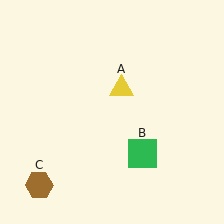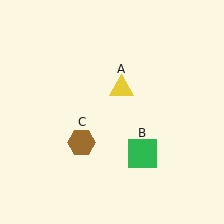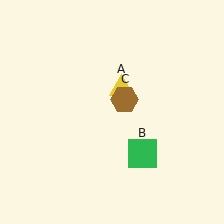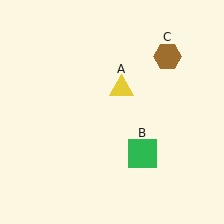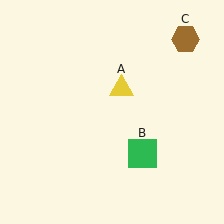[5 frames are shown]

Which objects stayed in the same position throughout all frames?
Yellow triangle (object A) and green square (object B) remained stationary.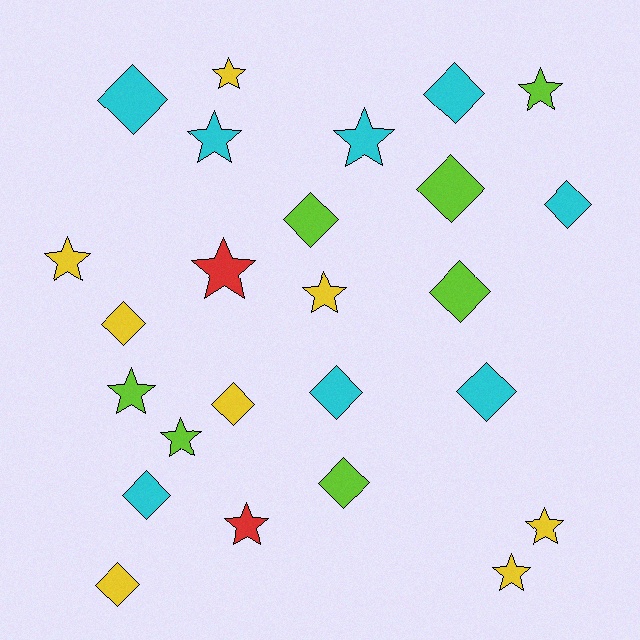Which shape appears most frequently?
Diamond, with 13 objects.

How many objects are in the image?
There are 25 objects.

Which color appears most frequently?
Cyan, with 8 objects.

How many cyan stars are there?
There are 2 cyan stars.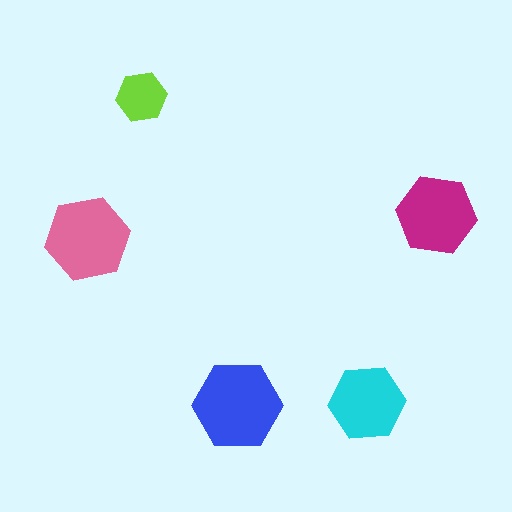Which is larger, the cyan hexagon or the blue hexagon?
The blue one.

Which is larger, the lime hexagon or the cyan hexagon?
The cyan one.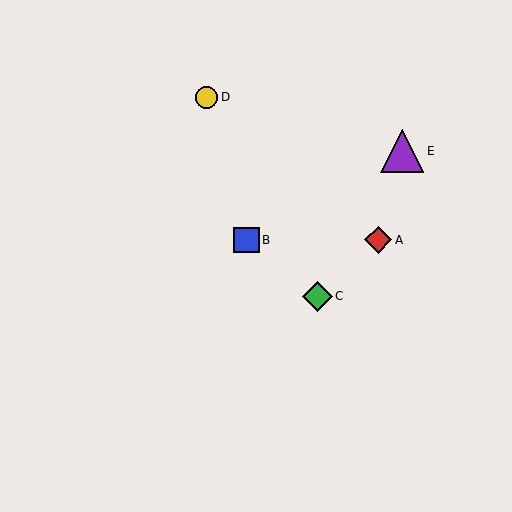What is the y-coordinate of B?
Object B is at y≈240.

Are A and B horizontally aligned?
Yes, both are at y≈240.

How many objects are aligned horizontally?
2 objects (A, B) are aligned horizontally.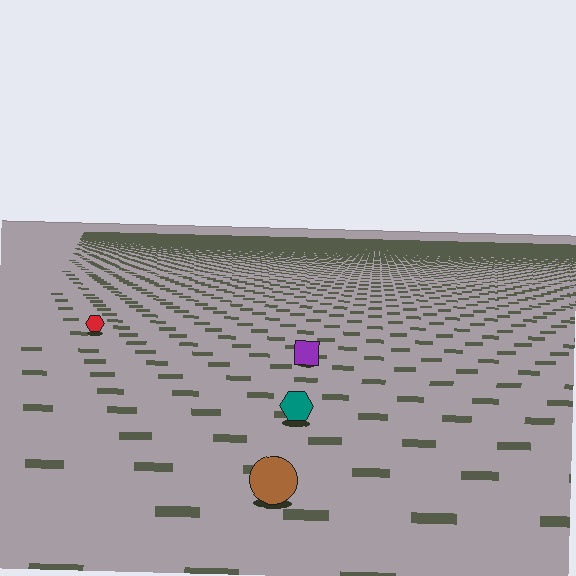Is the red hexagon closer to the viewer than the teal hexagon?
No. The teal hexagon is closer — you can tell from the texture gradient: the ground texture is coarser near it.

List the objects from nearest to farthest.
From nearest to farthest: the brown circle, the teal hexagon, the purple square, the red hexagon.